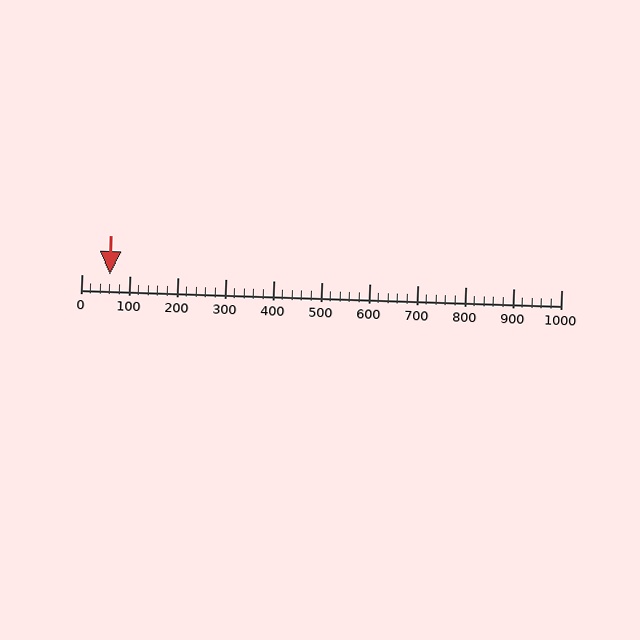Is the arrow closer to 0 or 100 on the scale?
The arrow is closer to 100.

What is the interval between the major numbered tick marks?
The major tick marks are spaced 100 units apart.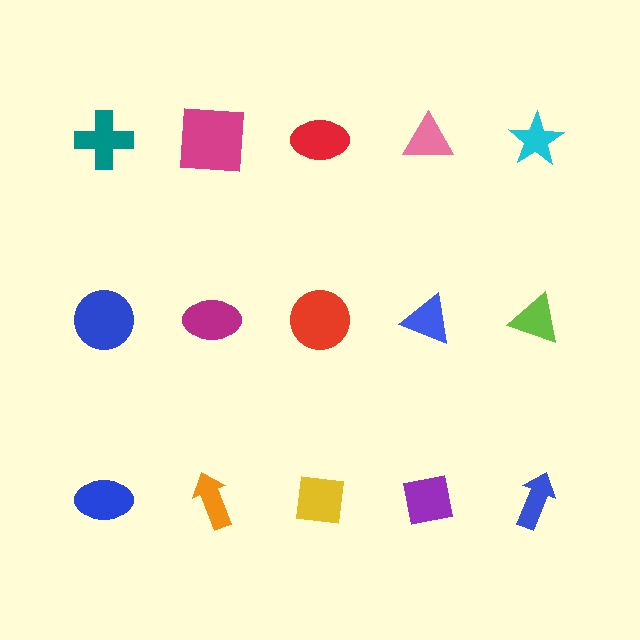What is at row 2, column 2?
A magenta ellipse.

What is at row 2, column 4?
A blue triangle.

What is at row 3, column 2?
An orange arrow.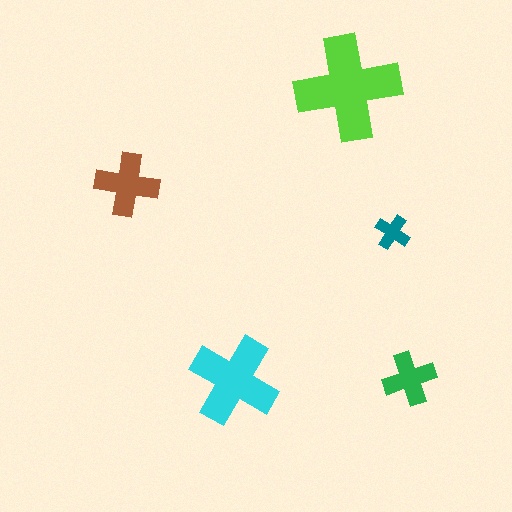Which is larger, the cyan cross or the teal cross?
The cyan one.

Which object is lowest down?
The cyan cross is bottommost.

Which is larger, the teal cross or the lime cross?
The lime one.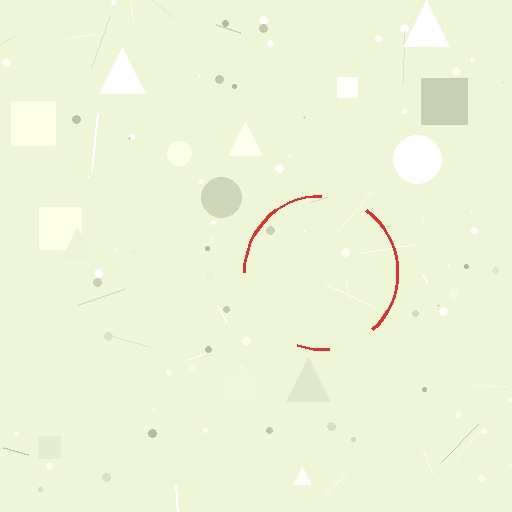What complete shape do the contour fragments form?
The contour fragments form a circle.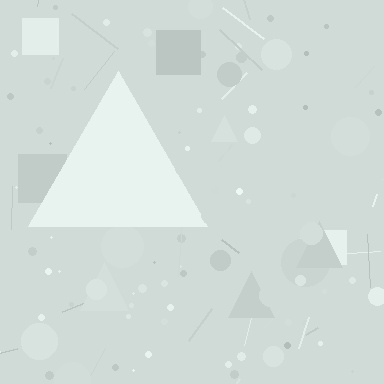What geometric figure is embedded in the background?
A triangle is embedded in the background.